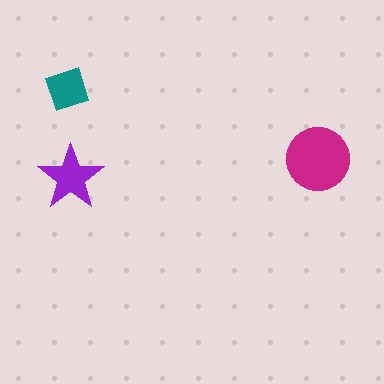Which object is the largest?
The magenta circle.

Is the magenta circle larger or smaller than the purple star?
Larger.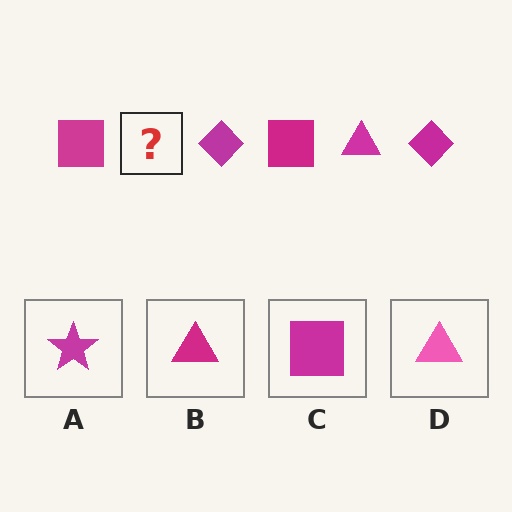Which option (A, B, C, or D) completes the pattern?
B.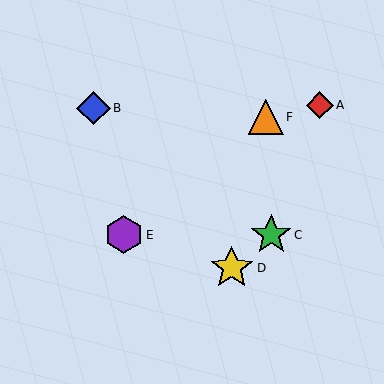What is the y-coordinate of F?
Object F is at y≈117.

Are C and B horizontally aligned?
No, C is at y≈235 and B is at y≈108.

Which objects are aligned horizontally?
Objects C, E are aligned horizontally.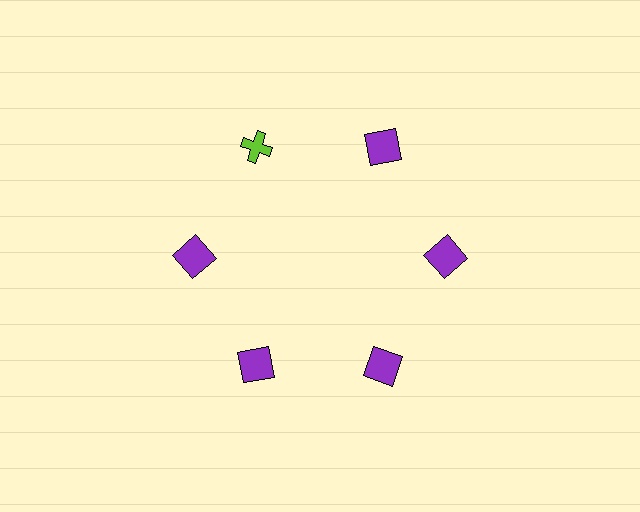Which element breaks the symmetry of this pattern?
The lime cross at roughly the 11 o'clock position breaks the symmetry. All other shapes are purple squares.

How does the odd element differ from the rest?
It differs in both color (lime instead of purple) and shape (cross instead of square).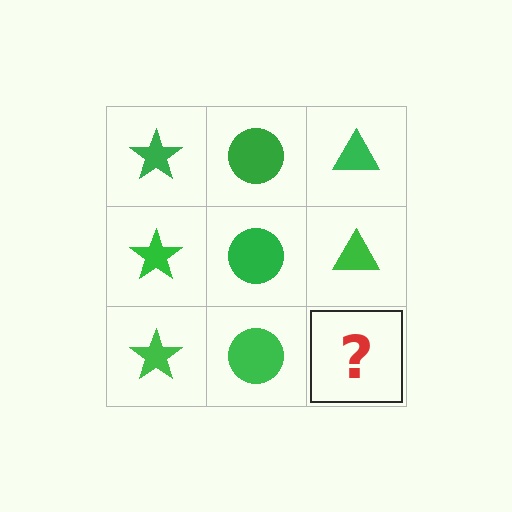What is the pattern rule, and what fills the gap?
The rule is that each column has a consistent shape. The gap should be filled with a green triangle.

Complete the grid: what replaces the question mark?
The question mark should be replaced with a green triangle.